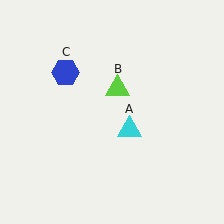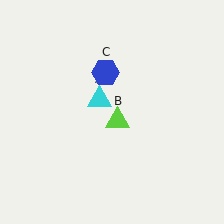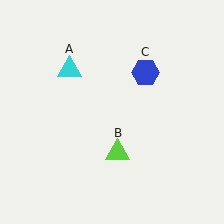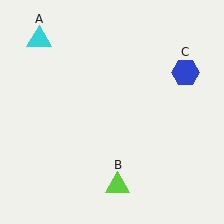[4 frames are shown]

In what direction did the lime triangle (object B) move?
The lime triangle (object B) moved down.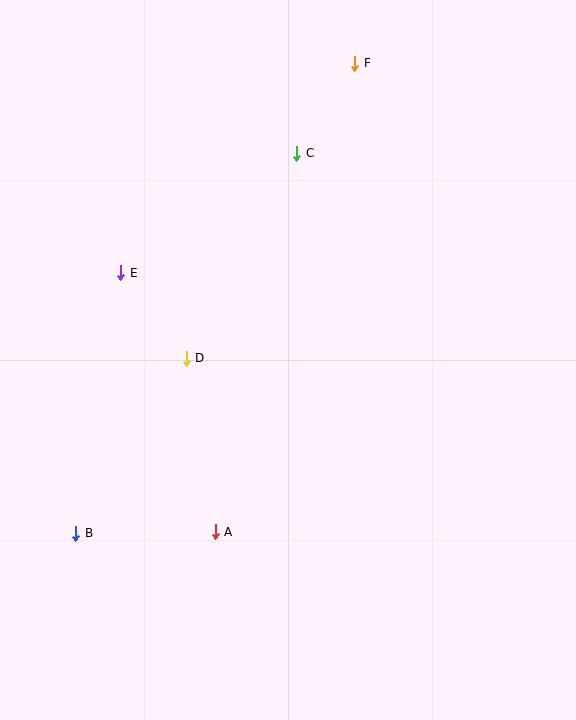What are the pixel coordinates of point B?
Point B is at (76, 533).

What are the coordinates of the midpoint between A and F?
The midpoint between A and F is at (285, 298).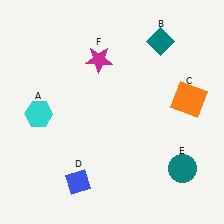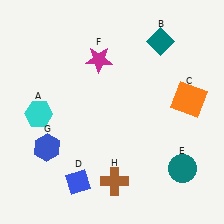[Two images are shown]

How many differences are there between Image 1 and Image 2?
There are 2 differences between the two images.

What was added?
A blue hexagon (G), a brown cross (H) were added in Image 2.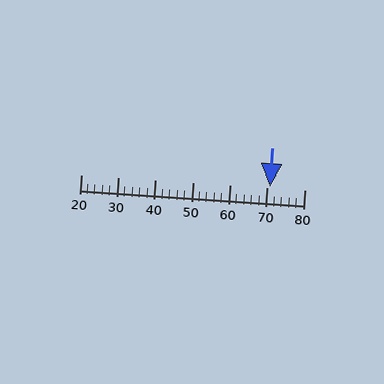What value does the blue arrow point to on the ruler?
The blue arrow points to approximately 71.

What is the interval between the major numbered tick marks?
The major tick marks are spaced 10 units apart.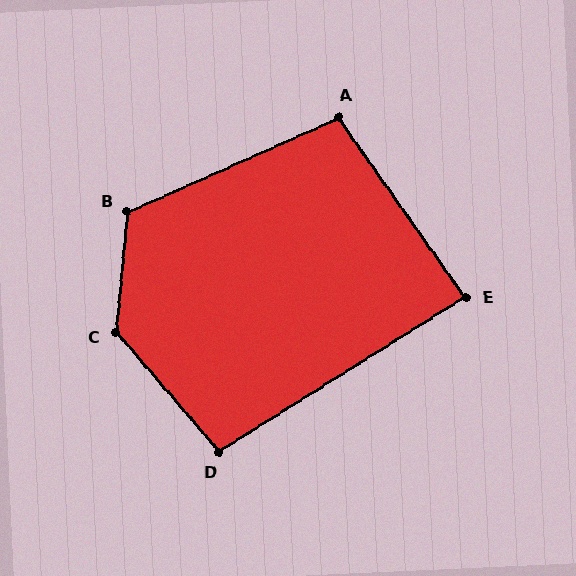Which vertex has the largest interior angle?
C, at approximately 134 degrees.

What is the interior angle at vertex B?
Approximately 119 degrees (obtuse).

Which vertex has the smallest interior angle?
E, at approximately 87 degrees.